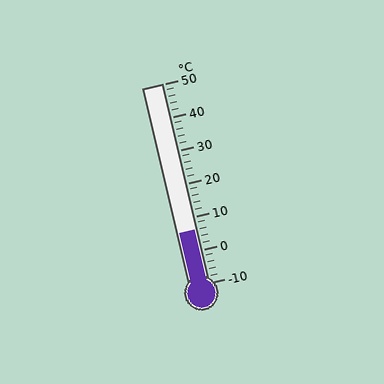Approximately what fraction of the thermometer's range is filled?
The thermometer is filled to approximately 25% of its range.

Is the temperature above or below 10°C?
The temperature is below 10°C.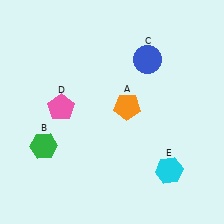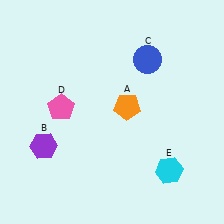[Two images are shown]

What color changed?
The hexagon (B) changed from green in Image 1 to purple in Image 2.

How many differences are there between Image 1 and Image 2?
There is 1 difference between the two images.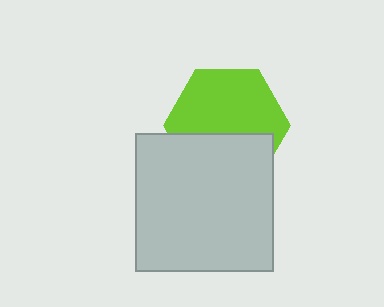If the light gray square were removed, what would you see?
You would see the complete lime hexagon.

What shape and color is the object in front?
The object in front is a light gray square.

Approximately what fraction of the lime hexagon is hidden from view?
Roughly 39% of the lime hexagon is hidden behind the light gray square.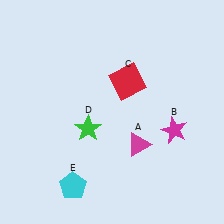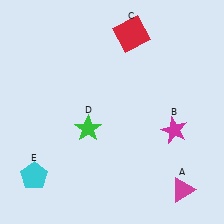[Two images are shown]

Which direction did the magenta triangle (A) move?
The magenta triangle (A) moved down.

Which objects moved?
The objects that moved are: the magenta triangle (A), the red square (C), the cyan pentagon (E).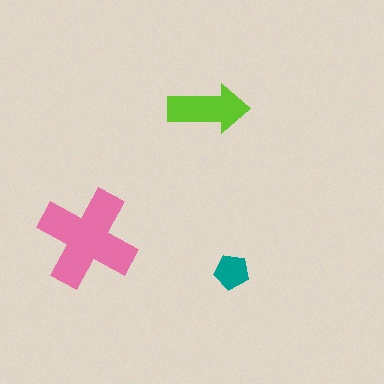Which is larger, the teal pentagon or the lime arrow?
The lime arrow.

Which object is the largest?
The pink cross.